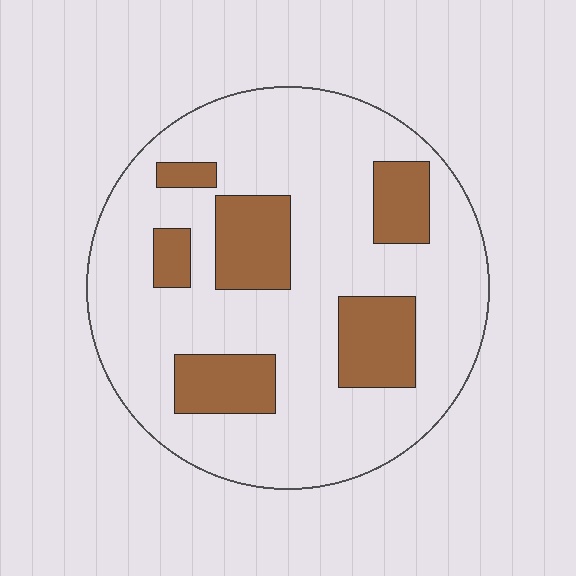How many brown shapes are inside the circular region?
6.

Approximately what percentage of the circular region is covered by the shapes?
Approximately 25%.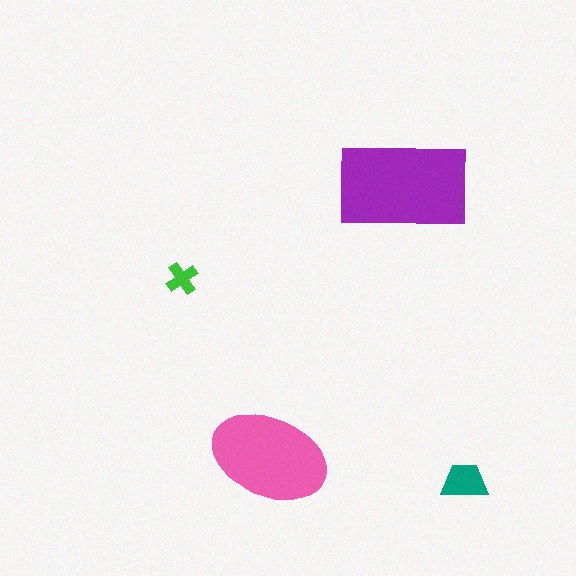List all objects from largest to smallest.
The purple rectangle, the pink ellipse, the teal trapezoid, the green cross.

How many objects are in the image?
There are 4 objects in the image.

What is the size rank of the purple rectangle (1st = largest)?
1st.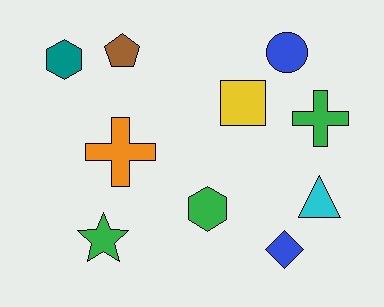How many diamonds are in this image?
There is 1 diamond.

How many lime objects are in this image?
There are no lime objects.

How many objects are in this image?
There are 10 objects.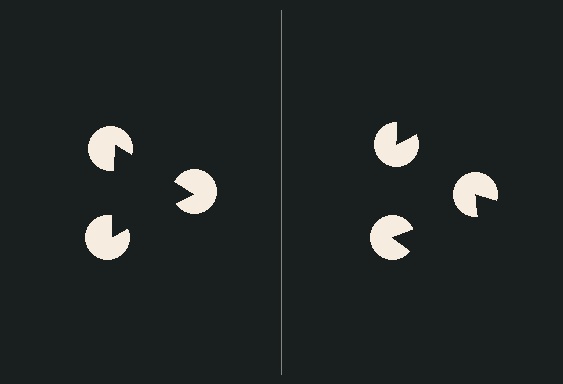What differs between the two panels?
The pac-man discs are positioned identically on both sides; only the wedge orientations differ. On the left they align to a triangle; on the right they are misaligned.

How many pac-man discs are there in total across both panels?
6 — 3 on each side.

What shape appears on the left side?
An illusory triangle.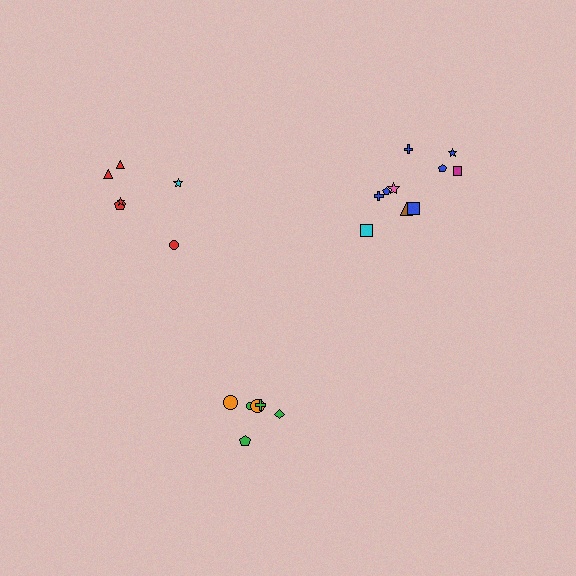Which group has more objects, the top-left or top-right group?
The top-right group.